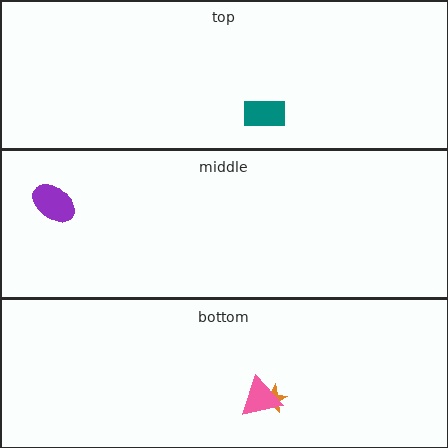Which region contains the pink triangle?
The bottom region.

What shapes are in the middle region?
The purple ellipse.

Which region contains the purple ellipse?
The middle region.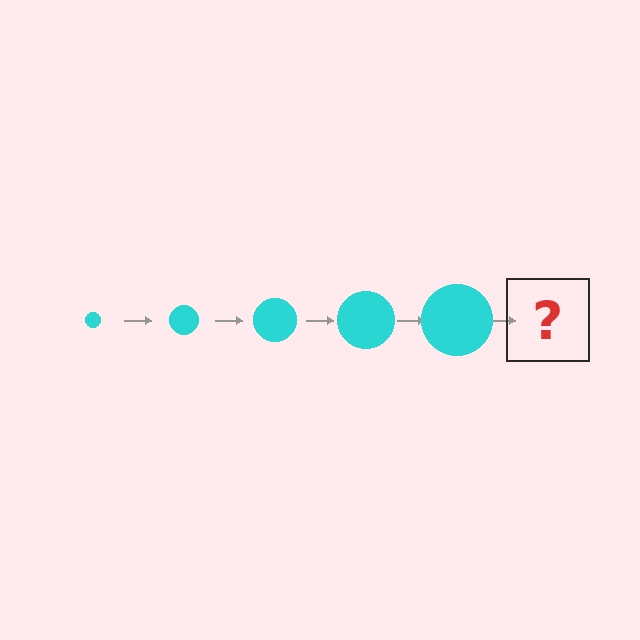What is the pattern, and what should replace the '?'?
The pattern is that the circle gets progressively larger each step. The '?' should be a cyan circle, larger than the previous one.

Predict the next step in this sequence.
The next step is a cyan circle, larger than the previous one.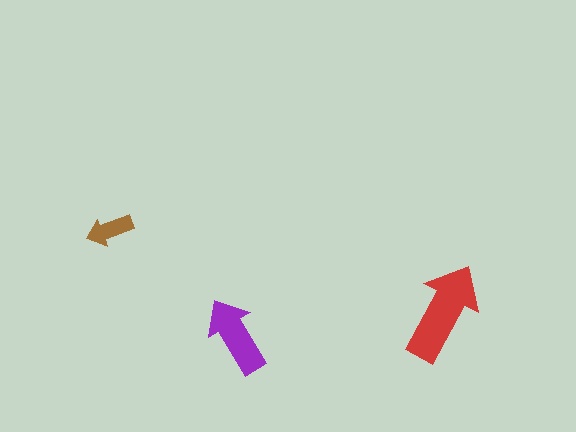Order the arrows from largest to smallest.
the red one, the purple one, the brown one.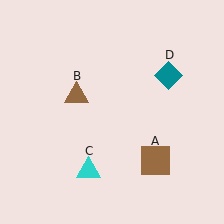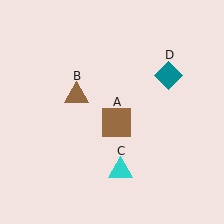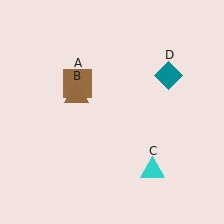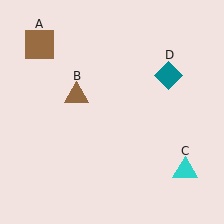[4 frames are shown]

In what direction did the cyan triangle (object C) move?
The cyan triangle (object C) moved right.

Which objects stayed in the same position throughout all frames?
Brown triangle (object B) and teal diamond (object D) remained stationary.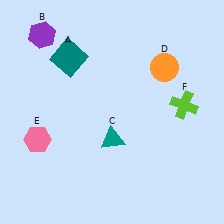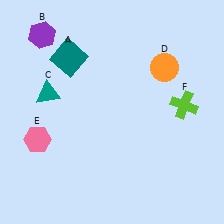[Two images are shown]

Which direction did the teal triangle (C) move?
The teal triangle (C) moved left.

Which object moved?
The teal triangle (C) moved left.